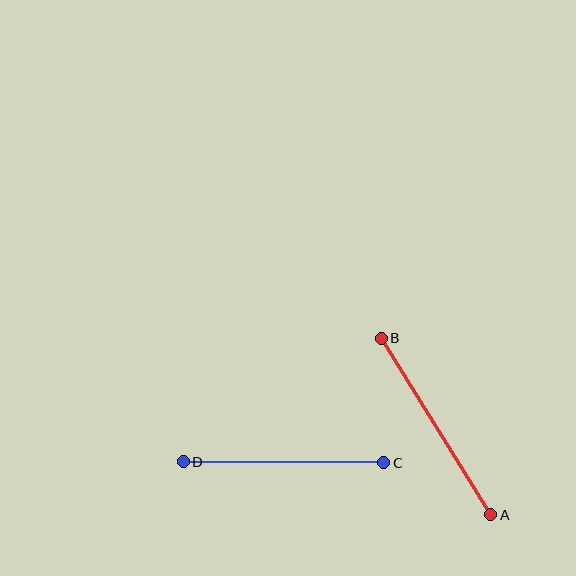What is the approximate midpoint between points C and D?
The midpoint is at approximately (284, 462) pixels.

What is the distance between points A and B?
The distance is approximately 207 pixels.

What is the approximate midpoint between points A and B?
The midpoint is at approximately (436, 427) pixels.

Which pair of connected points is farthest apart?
Points A and B are farthest apart.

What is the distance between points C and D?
The distance is approximately 201 pixels.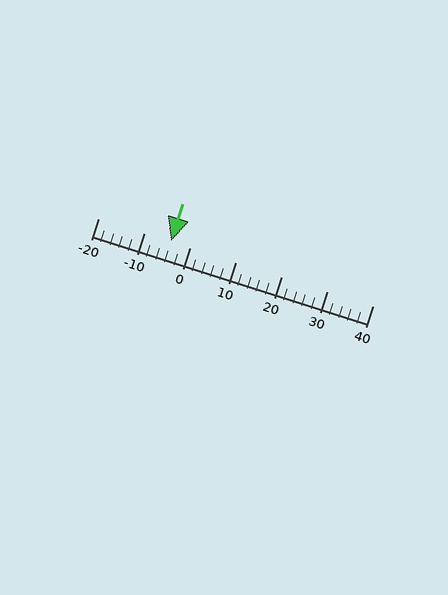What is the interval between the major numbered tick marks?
The major tick marks are spaced 10 units apart.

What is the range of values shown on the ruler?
The ruler shows values from -20 to 40.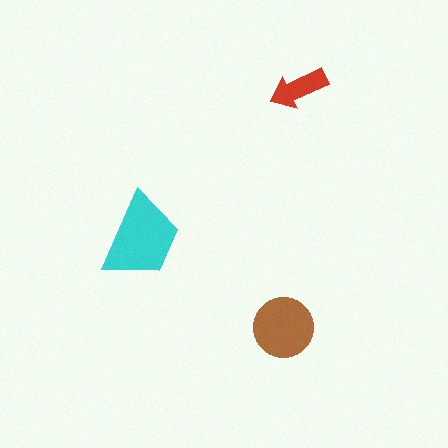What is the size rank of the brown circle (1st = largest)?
2nd.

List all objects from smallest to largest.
The red arrow, the brown circle, the cyan trapezoid.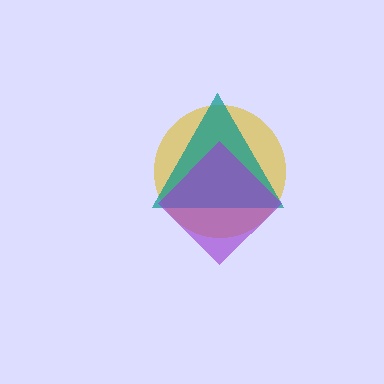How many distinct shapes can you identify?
There are 3 distinct shapes: a yellow circle, a teal triangle, a purple diamond.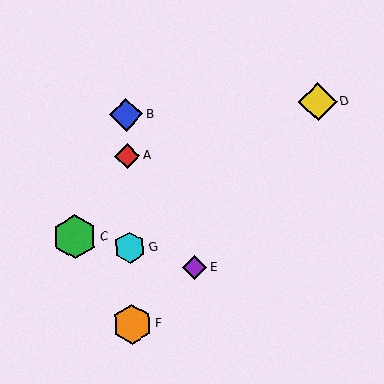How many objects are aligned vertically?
4 objects (A, B, F, G) are aligned vertically.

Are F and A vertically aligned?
Yes, both are at x≈132.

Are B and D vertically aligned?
No, B is at x≈126 and D is at x≈318.